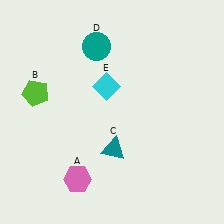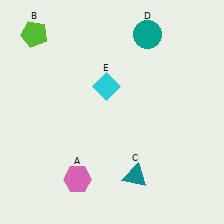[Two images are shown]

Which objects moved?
The objects that moved are: the lime pentagon (B), the teal triangle (C), the teal circle (D).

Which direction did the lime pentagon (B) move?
The lime pentagon (B) moved up.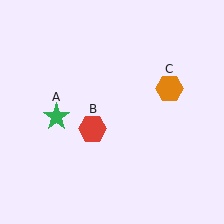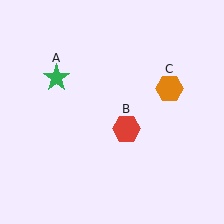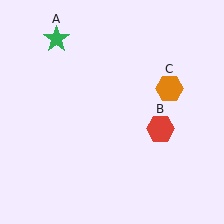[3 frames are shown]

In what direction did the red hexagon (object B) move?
The red hexagon (object B) moved right.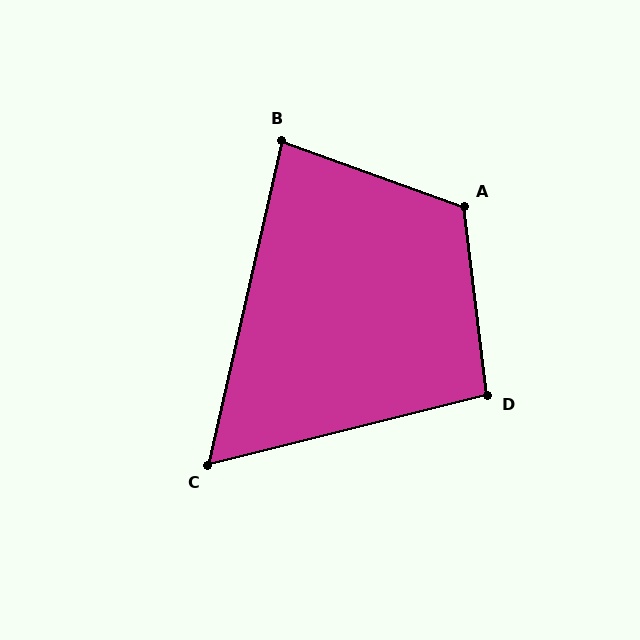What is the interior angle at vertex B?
Approximately 83 degrees (acute).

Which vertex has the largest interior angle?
A, at approximately 117 degrees.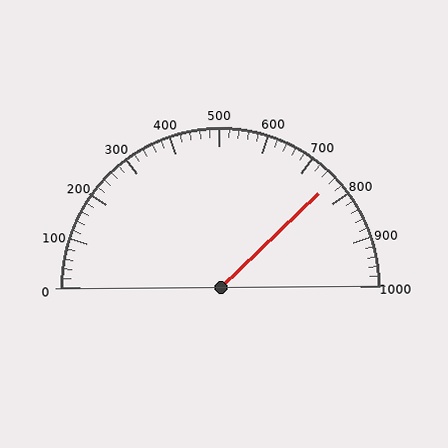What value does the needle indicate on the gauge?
The needle indicates approximately 760.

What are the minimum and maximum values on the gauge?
The gauge ranges from 0 to 1000.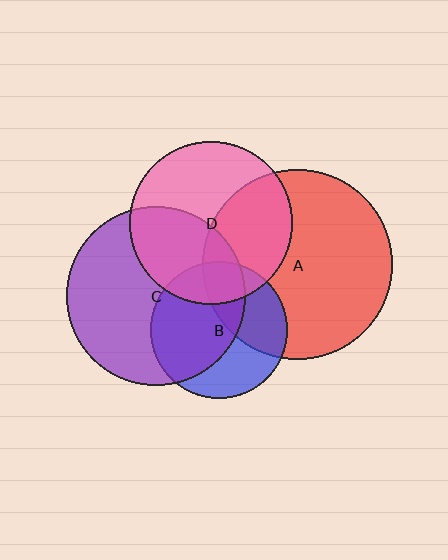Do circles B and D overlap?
Yes.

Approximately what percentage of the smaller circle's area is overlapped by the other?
Approximately 20%.